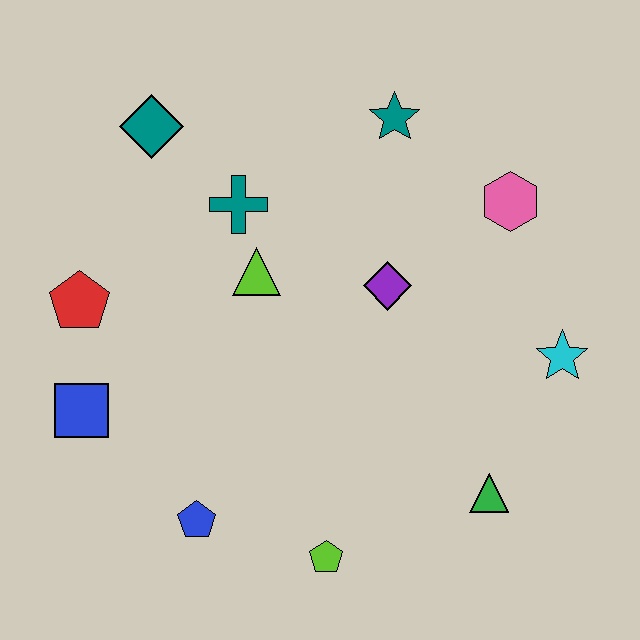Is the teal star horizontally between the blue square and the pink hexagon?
Yes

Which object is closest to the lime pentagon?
The blue pentagon is closest to the lime pentagon.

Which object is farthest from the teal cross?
The green triangle is farthest from the teal cross.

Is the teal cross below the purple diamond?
No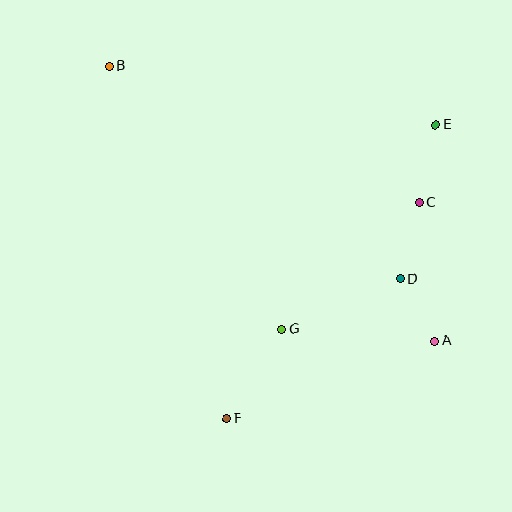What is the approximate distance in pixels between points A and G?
The distance between A and G is approximately 153 pixels.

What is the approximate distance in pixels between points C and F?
The distance between C and F is approximately 290 pixels.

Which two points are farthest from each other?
Points A and B are farthest from each other.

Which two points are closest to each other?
Points A and D are closest to each other.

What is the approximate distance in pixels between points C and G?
The distance between C and G is approximately 187 pixels.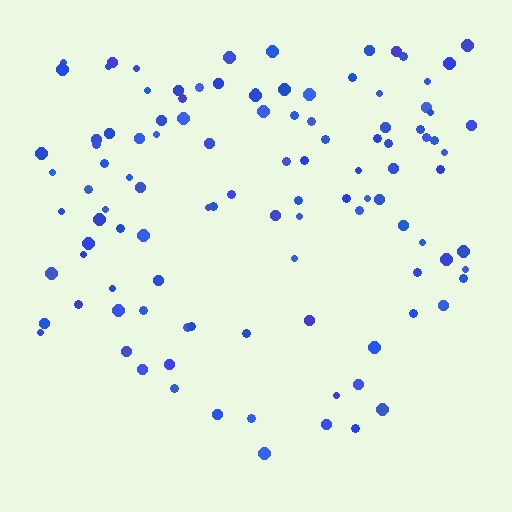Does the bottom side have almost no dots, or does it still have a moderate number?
Still a moderate number, just noticeably fewer than the top.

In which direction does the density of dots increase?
From bottom to top, with the top side densest.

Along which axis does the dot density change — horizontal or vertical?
Vertical.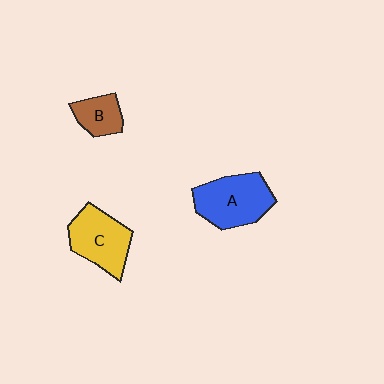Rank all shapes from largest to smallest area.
From largest to smallest: A (blue), C (yellow), B (brown).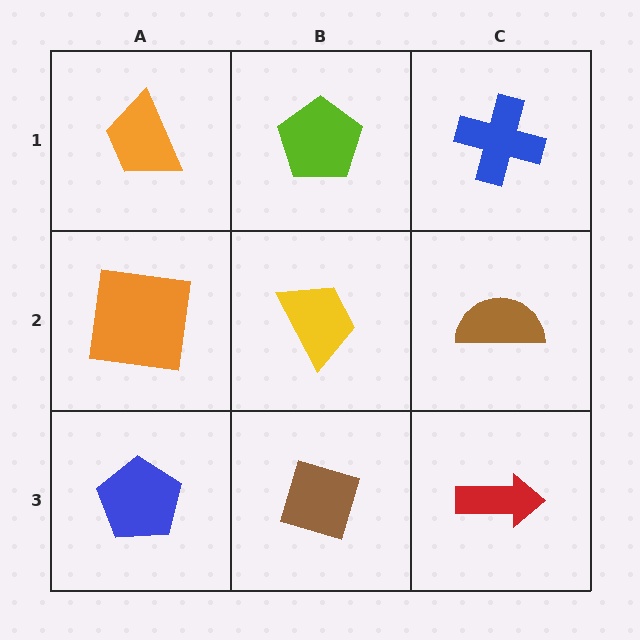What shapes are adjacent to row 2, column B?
A lime pentagon (row 1, column B), a brown diamond (row 3, column B), an orange square (row 2, column A), a brown semicircle (row 2, column C).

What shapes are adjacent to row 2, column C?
A blue cross (row 1, column C), a red arrow (row 3, column C), a yellow trapezoid (row 2, column B).